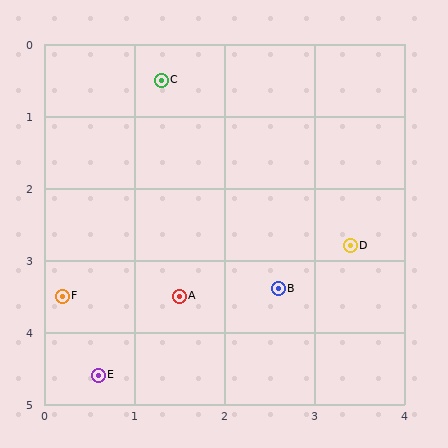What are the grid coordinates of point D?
Point D is at approximately (3.4, 2.8).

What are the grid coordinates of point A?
Point A is at approximately (1.5, 3.5).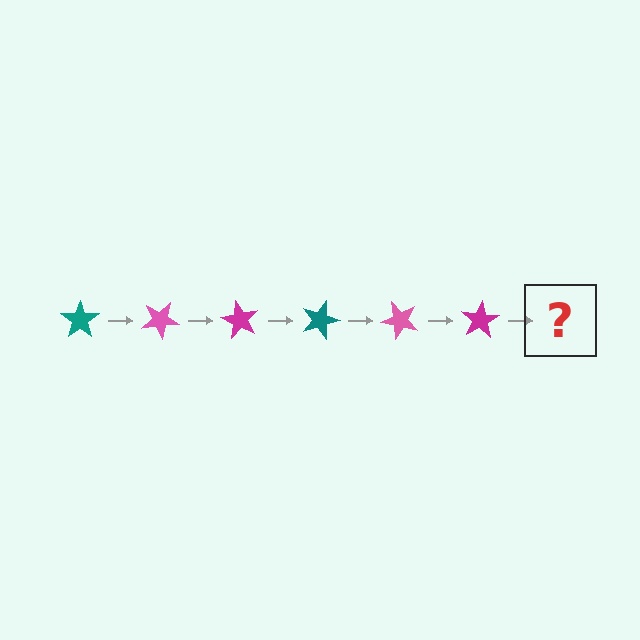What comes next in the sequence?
The next element should be a teal star, rotated 180 degrees from the start.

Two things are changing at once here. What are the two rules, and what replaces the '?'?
The two rules are that it rotates 30 degrees each step and the color cycles through teal, pink, and magenta. The '?' should be a teal star, rotated 180 degrees from the start.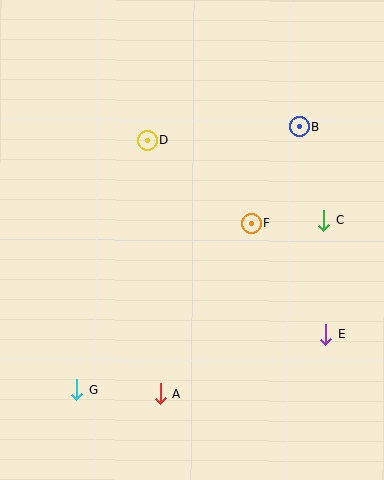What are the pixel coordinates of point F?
Point F is at (251, 224).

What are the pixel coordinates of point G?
Point G is at (77, 390).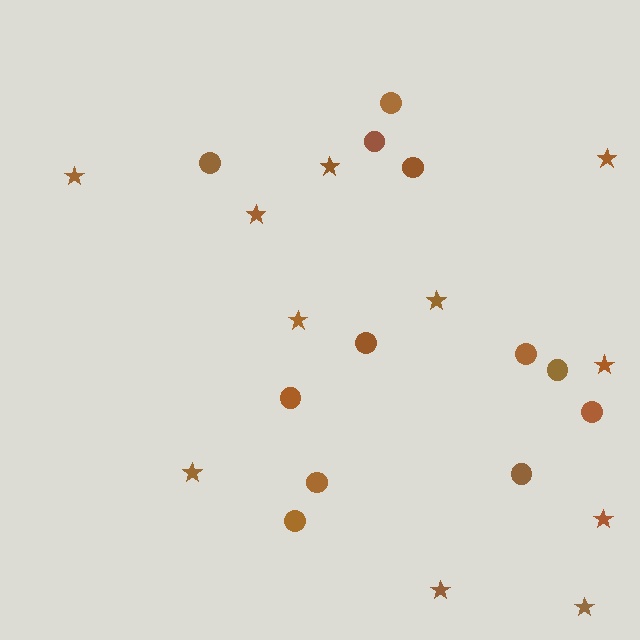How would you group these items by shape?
There are 2 groups: one group of circles (12) and one group of stars (11).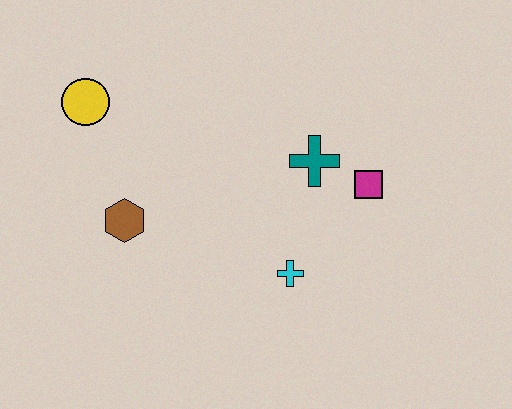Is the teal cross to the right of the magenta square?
No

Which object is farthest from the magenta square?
The yellow circle is farthest from the magenta square.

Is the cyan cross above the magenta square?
No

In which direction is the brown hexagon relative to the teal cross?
The brown hexagon is to the left of the teal cross.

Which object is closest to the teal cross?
The magenta square is closest to the teal cross.